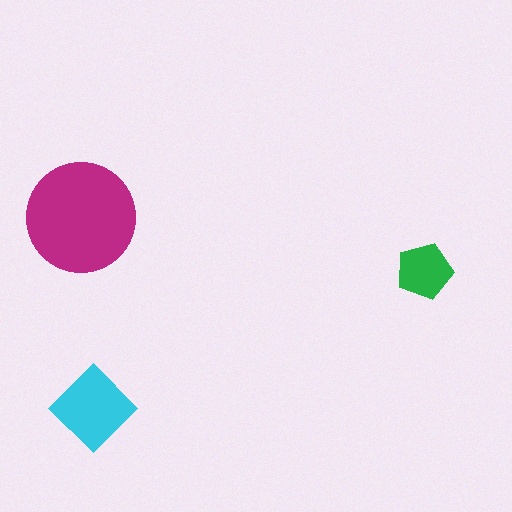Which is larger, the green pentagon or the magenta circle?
The magenta circle.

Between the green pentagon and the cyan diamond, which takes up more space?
The cyan diamond.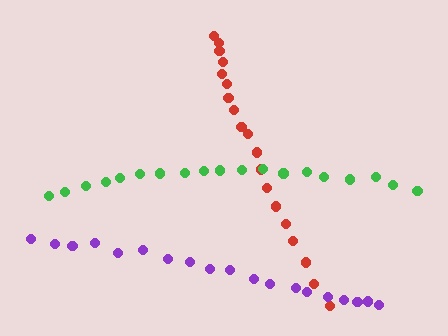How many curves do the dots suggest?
There are 3 distinct paths.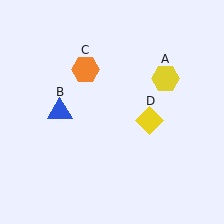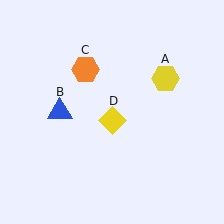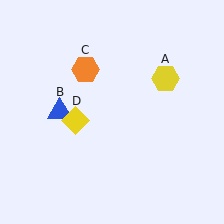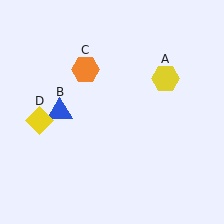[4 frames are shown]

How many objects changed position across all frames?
1 object changed position: yellow diamond (object D).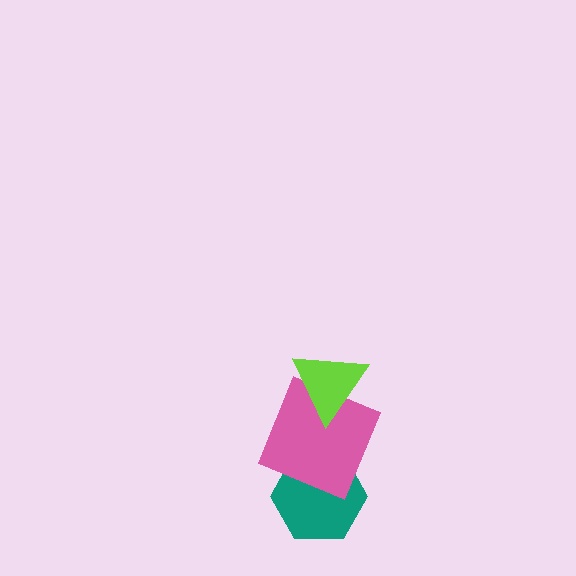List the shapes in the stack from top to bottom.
From top to bottom: the lime triangle, the pink square, the teal hexagon.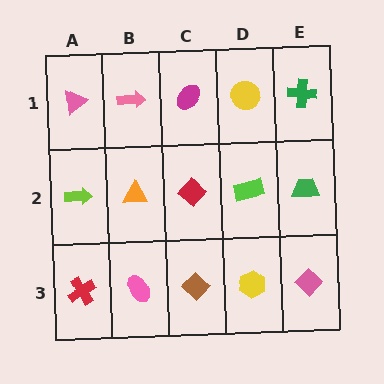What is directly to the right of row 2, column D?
A green trapezoid.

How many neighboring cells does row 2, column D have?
4.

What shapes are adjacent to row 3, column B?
An orange triangle (row 2, column B), a red cross (row 3, column A), a brown diamond (row 3, column C).